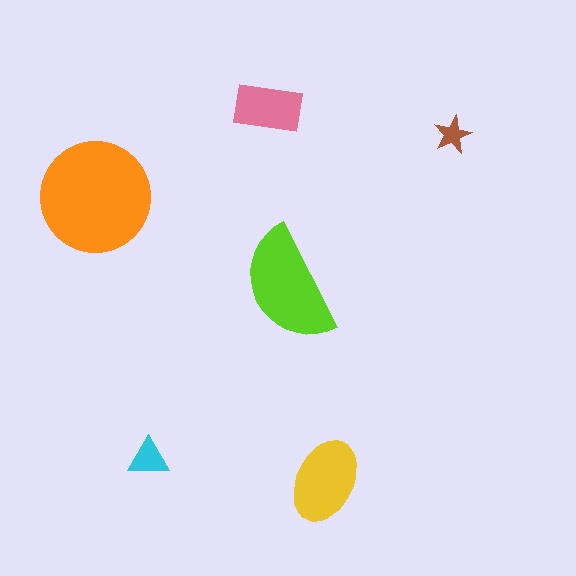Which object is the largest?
The orange circle.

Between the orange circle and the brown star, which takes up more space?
The orange circle.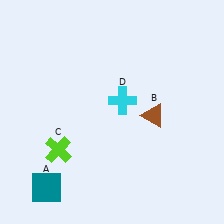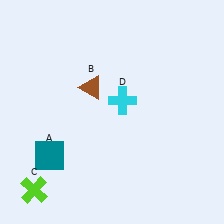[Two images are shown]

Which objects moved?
The objects that moved are: the teal square (A), the brown triangle (B), the lime cross (C).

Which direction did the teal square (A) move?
The teal square (A) moved up.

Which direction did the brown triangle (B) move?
The brown triangle (B) moved left.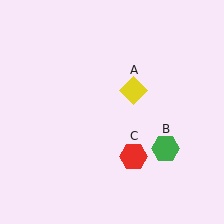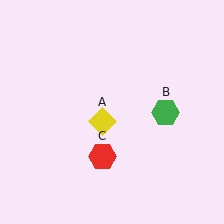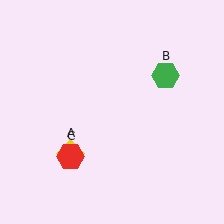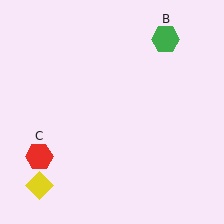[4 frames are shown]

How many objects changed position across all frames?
3 objects changed position: yellow diamond (object A), green hexagon (object B), red hexagon (object C).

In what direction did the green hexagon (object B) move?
The green hexagon (object B) moved up.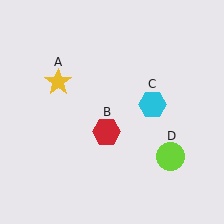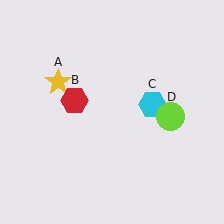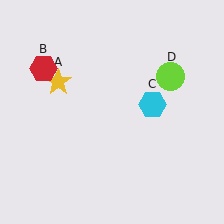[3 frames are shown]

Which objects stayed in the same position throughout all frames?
Yellow star (object A) and cyan hexagon (object C) remained stationary.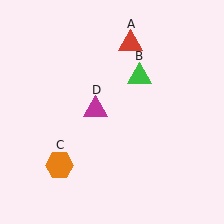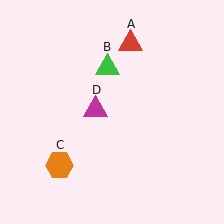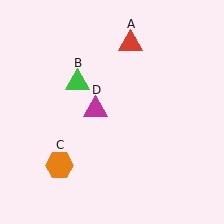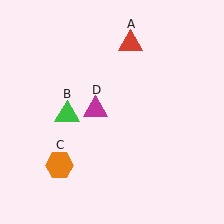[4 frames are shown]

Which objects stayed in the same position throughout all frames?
Red triangle (object A) and orange hexagon (object C) and magenta triangle (object D) remained stationary.